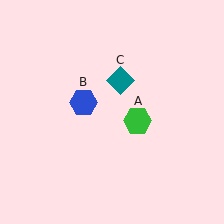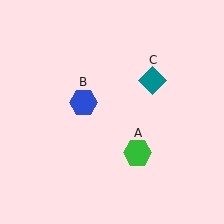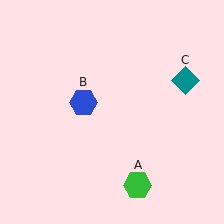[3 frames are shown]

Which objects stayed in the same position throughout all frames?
Blue hexagon (object B) remained stationary.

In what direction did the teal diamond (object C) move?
The teal diamond (object C) moved right.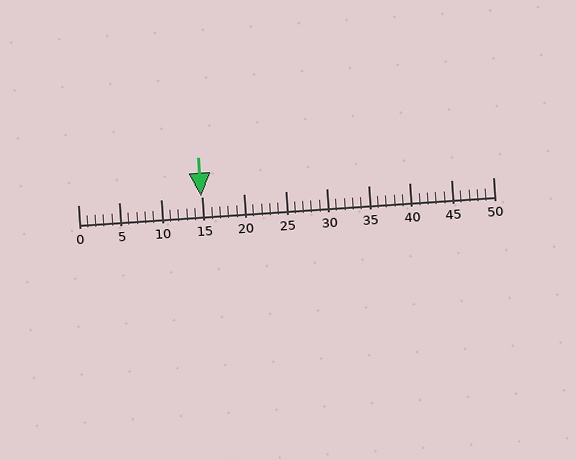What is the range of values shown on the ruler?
The ruler shows values from 0 to 50.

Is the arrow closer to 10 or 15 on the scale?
The arrow is closer to 15.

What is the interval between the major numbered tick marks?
The major tick marks are spaced 5 units apart.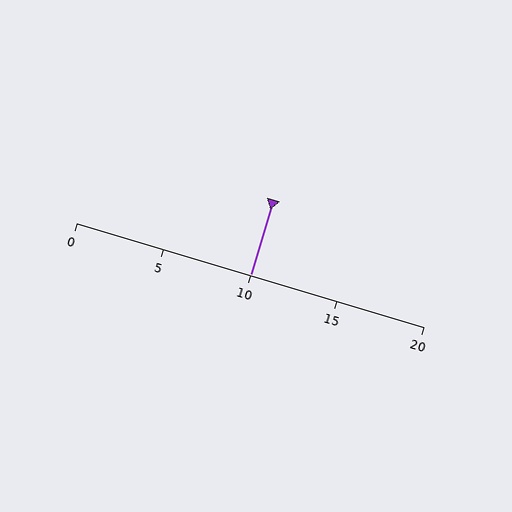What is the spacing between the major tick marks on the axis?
The major ticks are spaced 5 apart.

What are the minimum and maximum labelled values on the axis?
The axis runs from 0 to 20.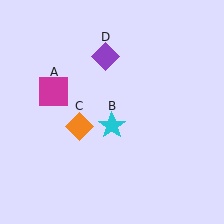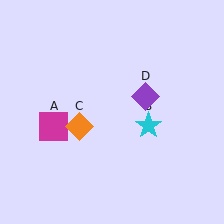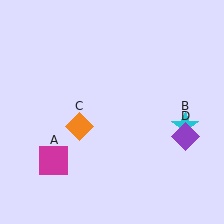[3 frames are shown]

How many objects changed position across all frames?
3 objects changed position: magenta square (object A), cyan star (object B), purple diamond (object D).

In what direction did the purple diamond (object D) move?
The purple diamond (object D) moved down and to the right.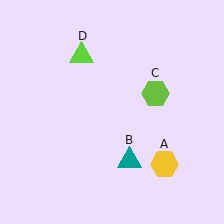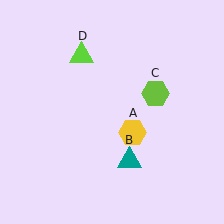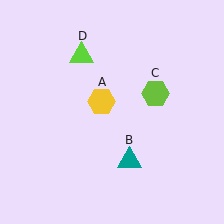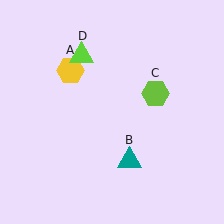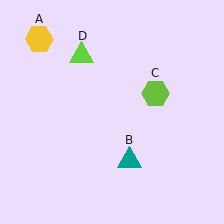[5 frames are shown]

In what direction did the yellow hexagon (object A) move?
The yellow hexagon (object A) moved up and to the left.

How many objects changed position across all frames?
1 object changed position: yellow hexagon (object A).